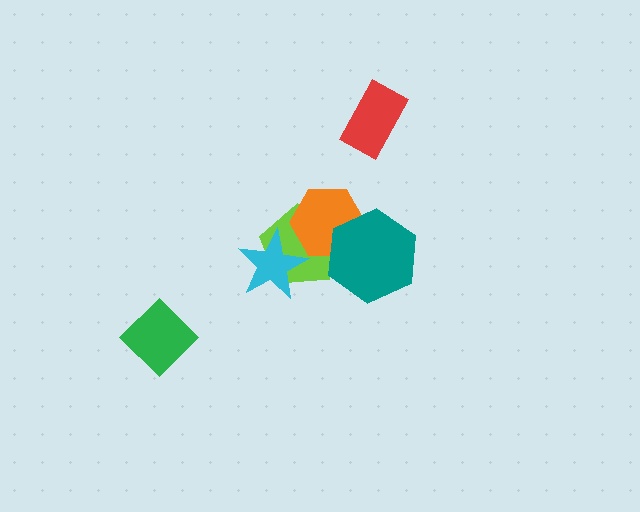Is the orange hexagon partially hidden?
Yes, it is partially covered by another shape.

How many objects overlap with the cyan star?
1 object overlaps with the cyan star.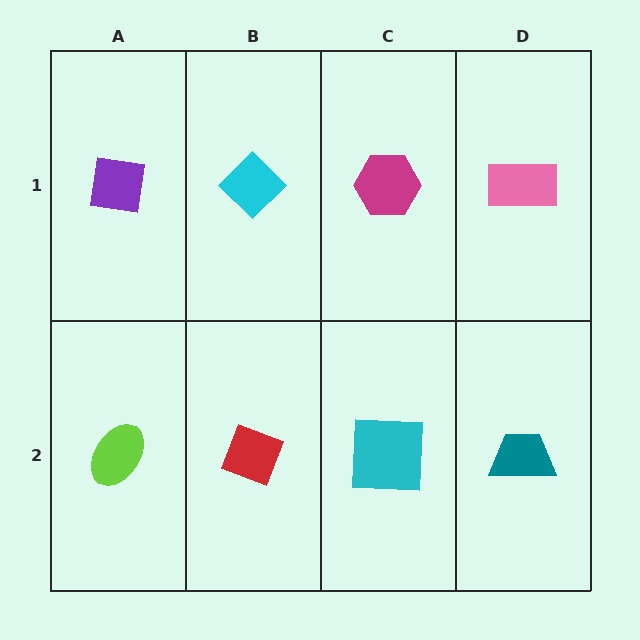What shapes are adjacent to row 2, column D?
A pink rectangle (row 1, column D), a cyan square (row 2, column C).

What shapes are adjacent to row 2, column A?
A purple square (row 1, column A), a red diamond (row 2, column B).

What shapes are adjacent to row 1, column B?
A red diamond (row 2, column B), a purple square (row 1, column A), a magenta hexagon (row 1, column C).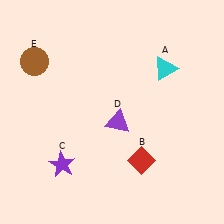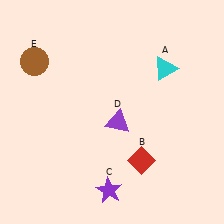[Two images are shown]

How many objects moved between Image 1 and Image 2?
1 object moved between the two images.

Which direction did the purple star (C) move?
The purple star (C) moved right.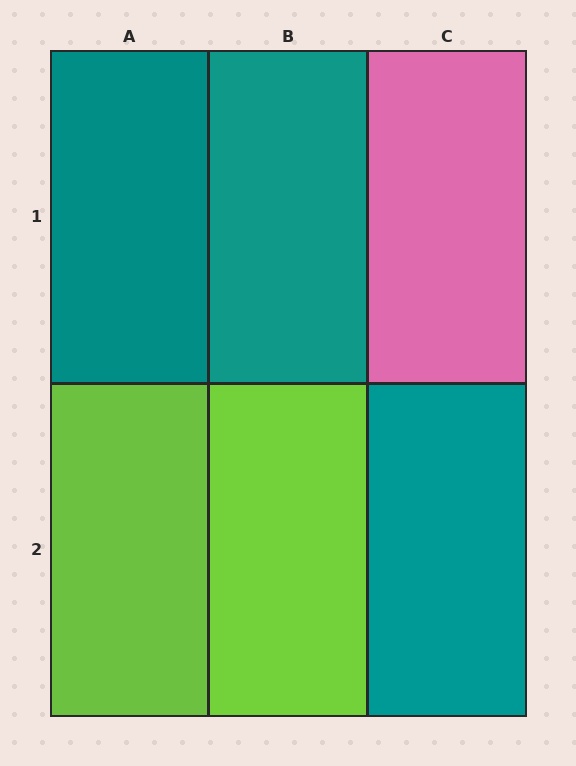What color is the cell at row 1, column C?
Pink.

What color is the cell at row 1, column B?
Teal.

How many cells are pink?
1 cell is pink.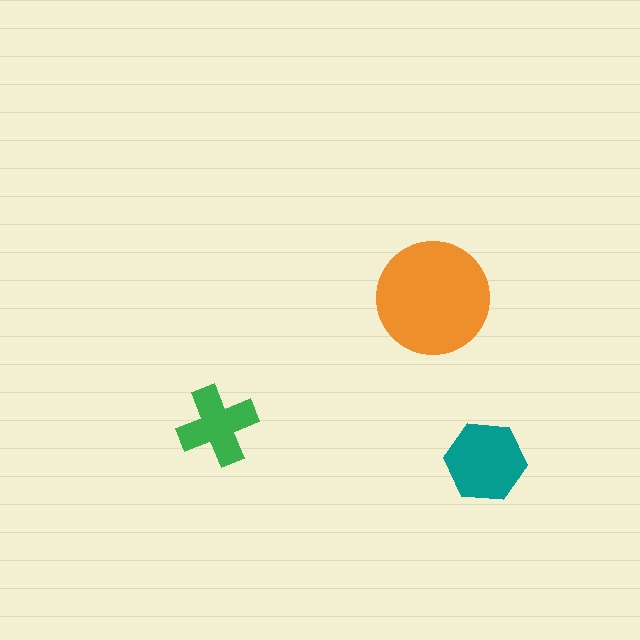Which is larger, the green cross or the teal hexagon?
The teal hexagon.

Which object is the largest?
The orange circle.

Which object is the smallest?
The green cross.